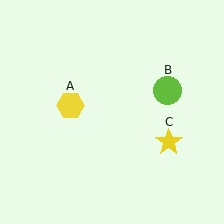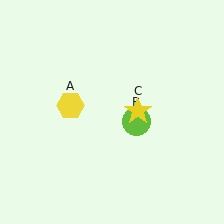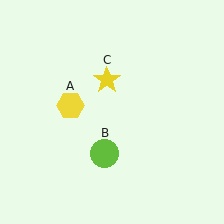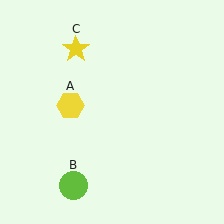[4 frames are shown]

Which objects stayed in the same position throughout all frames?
Yellow hexagon (object A) remained stationary.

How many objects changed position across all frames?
2 objects changed position: lime circle (object B), yellow star (object C).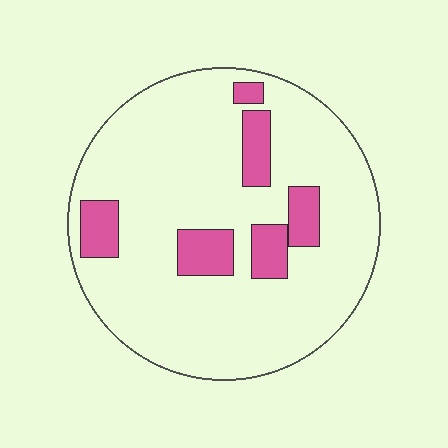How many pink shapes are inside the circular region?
6.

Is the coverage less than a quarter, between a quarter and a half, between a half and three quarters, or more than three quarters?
Less than a quarter.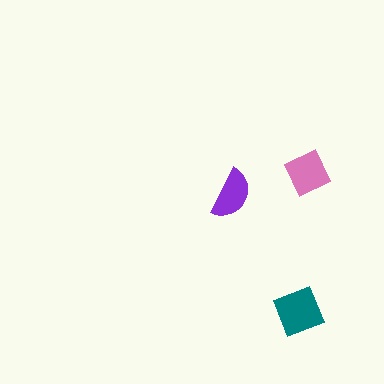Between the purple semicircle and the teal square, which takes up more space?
The teal square.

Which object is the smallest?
The purple semicircle.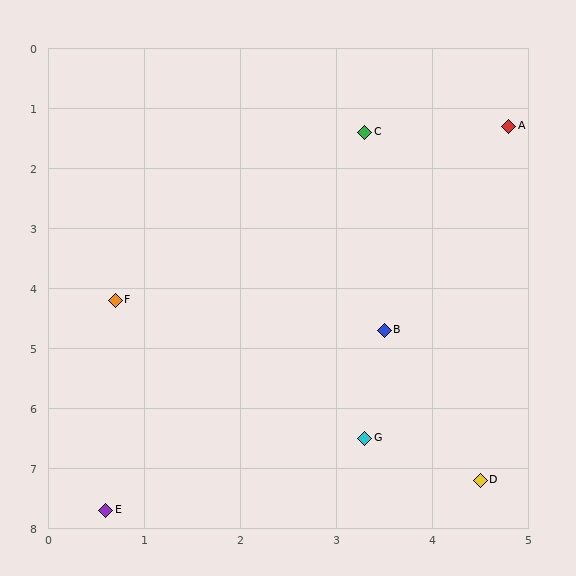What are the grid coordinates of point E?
Point E is at approximately (0.6, 7.7).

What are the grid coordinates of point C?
Point C is at approximately (3.3, 1.4).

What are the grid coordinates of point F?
Point F is at approximately (0.7, 4.2).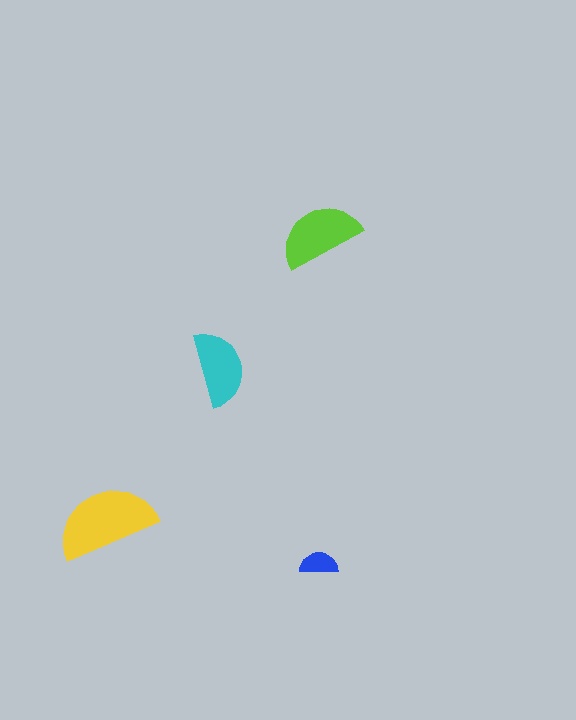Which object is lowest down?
The blue semicircle is bottommost.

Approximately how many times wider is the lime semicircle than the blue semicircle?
About 2 times wider.